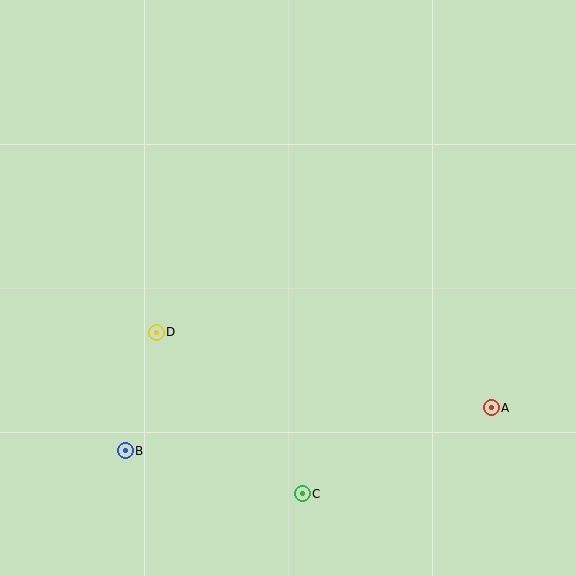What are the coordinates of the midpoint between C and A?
The midpoint between C and A is at (397, 451).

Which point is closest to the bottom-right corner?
Point A is closest to the bottom-right corner.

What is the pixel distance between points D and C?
The distance between D and C is 218 pixels.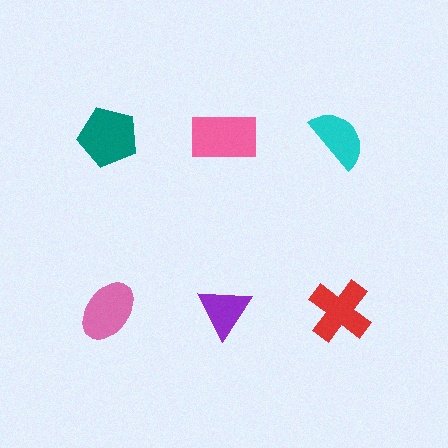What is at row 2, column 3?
A red cross.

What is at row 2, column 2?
A purple triangle.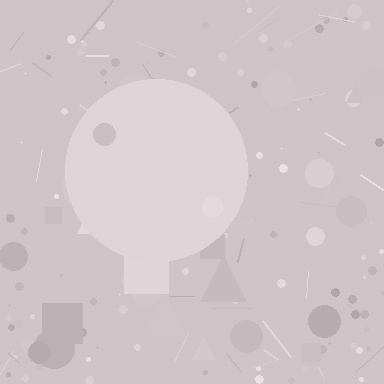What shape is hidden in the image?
A circle is hidden in the image.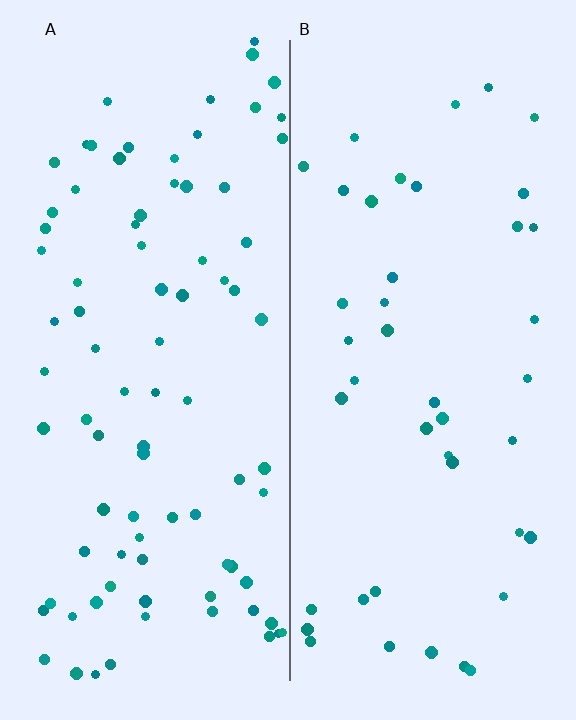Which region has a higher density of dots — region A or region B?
A (the left).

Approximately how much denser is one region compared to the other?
Approximately 2.0× — region A over region B.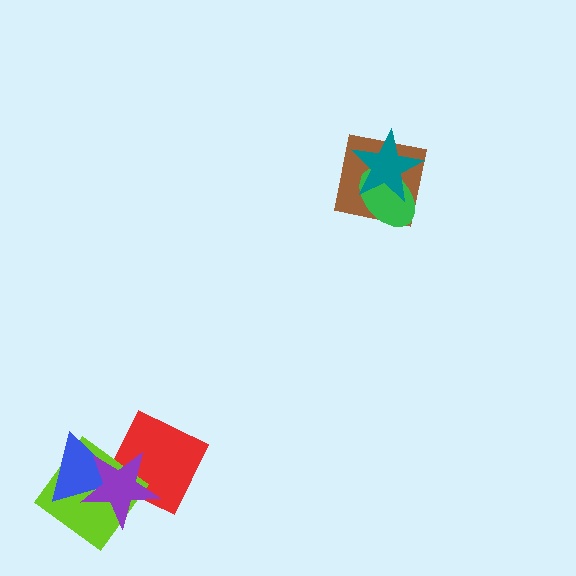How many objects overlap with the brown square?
2 objects overlap with the brown square.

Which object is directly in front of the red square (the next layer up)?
The lime diamond is directly in front of the red square.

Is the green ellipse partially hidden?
Yes, it is partially covered by another shape.